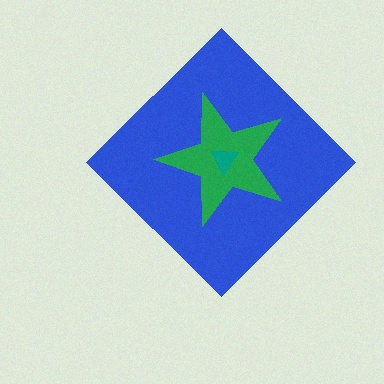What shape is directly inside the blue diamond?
The green star.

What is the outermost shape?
The blue diamond.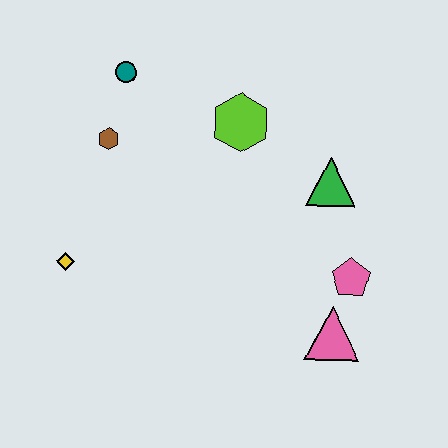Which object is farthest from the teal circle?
The pink triangle is farthest from the teal circle.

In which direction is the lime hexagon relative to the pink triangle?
The lime hexagon is above the pink triangle.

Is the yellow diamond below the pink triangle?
No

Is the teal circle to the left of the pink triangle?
Yes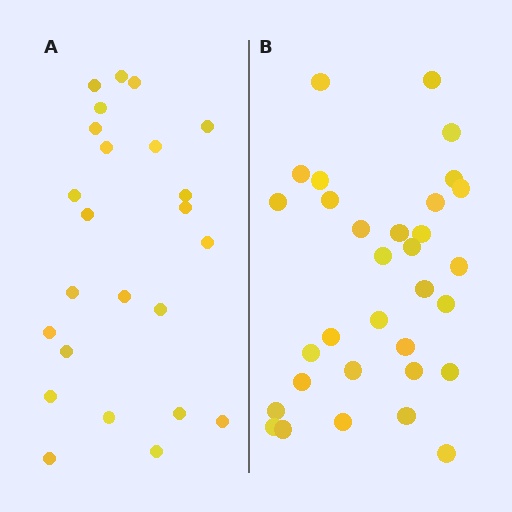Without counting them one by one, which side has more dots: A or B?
Region B (the right region) has more dots.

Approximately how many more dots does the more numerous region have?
Region B has roughly 8 or so more dots than region A.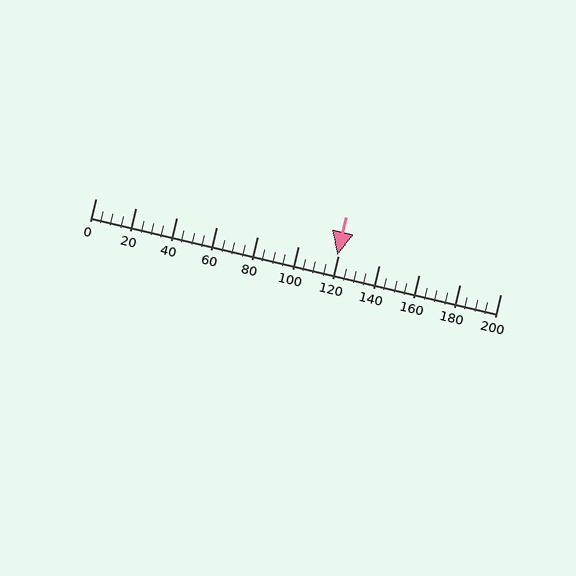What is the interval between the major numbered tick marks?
The major tick marks are spaced 20 units apart.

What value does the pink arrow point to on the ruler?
The pink arrow points to approximately 120.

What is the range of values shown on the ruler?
The ruler shows values from 0 to 200.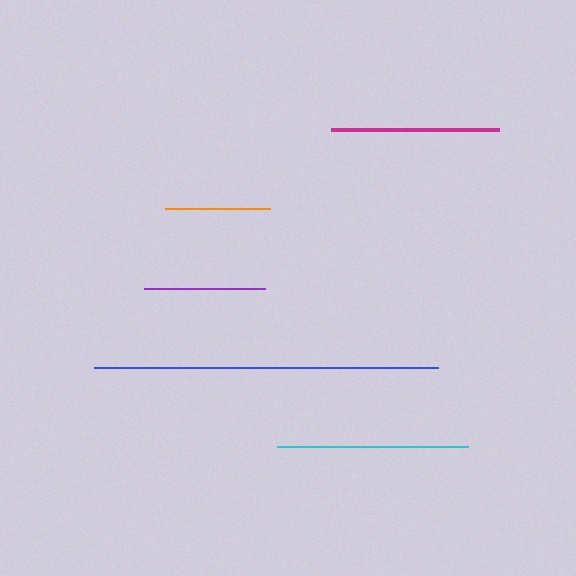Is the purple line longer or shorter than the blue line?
The blue line is longer than the purple line.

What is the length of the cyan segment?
The cyan segment is approximately 191 pixels long.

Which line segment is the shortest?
The orange line is the shortest at approximately 105 pixels.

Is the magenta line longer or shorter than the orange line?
The magenta line is longer than the orange line.